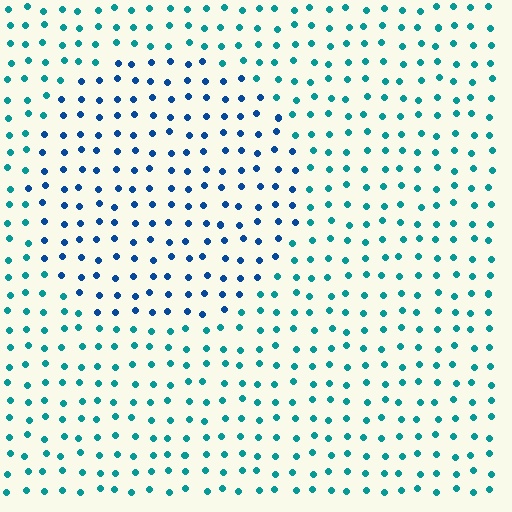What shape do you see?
I see a circle.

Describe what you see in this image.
The image is filled with small teal elements in a uniform arrangement. A circle-shaped region is visible where the elements are tinted to a slightly different hue, forming a subtle color boundary.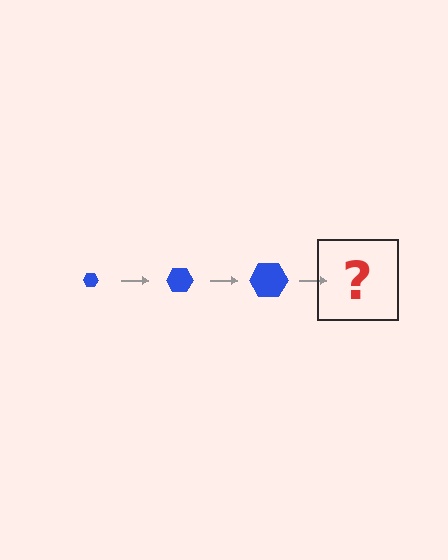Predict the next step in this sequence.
The next step is a blue hexagon, larger than the previous one.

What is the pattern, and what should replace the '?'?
The pattern is that the hexagon gets progressively larger each step. The '?' should be a blue hexagon, larger than the previous one.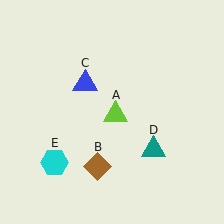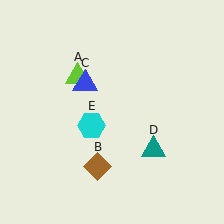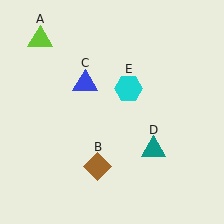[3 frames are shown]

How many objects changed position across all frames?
2 objects changed position: lime triangle (object A), cyan hexagon (object E).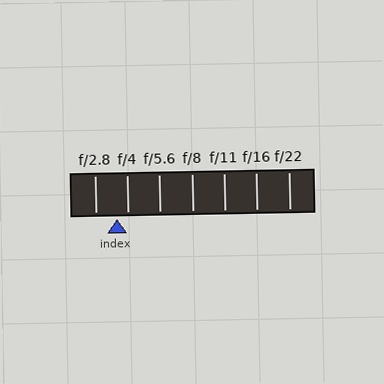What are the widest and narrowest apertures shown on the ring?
The widest aperture shown is f/2.8 and the narrowest is f/22.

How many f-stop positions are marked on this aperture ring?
There are 7 f-stop positions marked.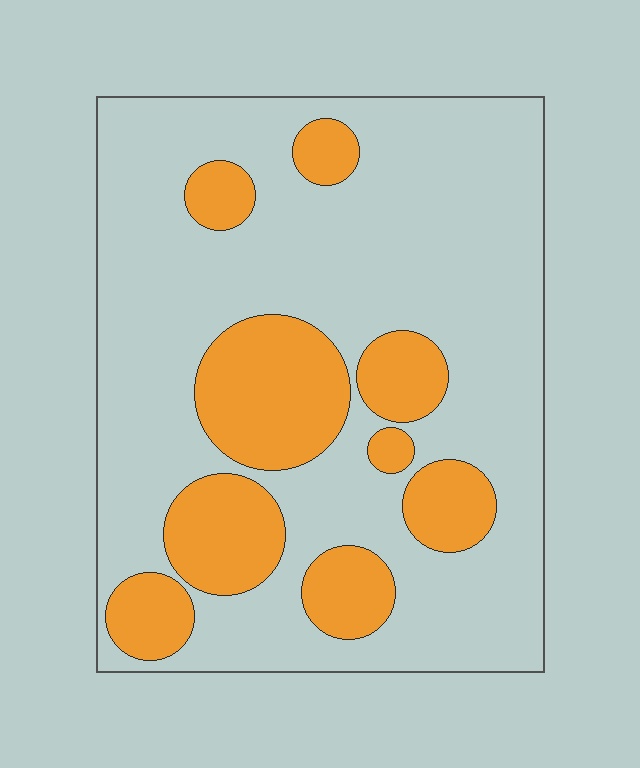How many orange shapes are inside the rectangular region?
9.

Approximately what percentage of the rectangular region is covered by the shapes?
Approximately 25%.